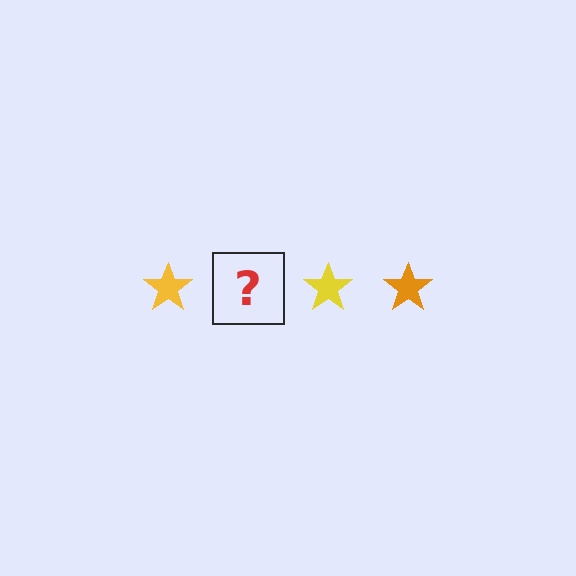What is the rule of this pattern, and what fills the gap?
The rule is that the pattern cycles through yellow, orange stars. The gap should be filled with an orange star.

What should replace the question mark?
The question mark should be replaced with an orange star.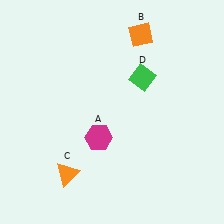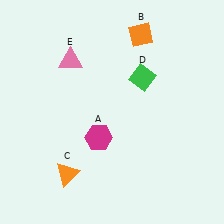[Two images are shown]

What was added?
A pink triangle (E) was added in Image 2.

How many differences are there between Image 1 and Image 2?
There is 1 difference between the two images.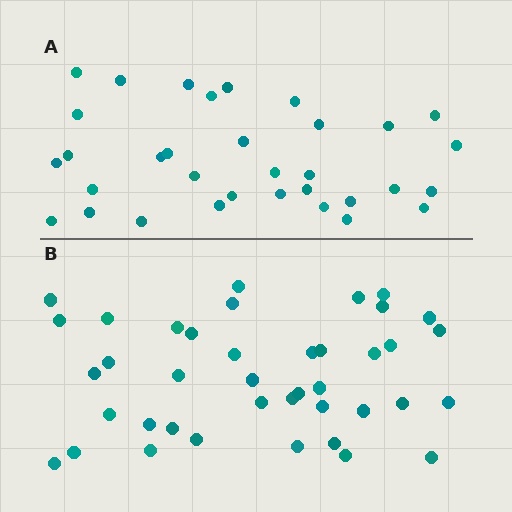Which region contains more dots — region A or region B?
Region B (the bottom region) has more dots.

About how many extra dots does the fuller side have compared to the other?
Region B has roughly 8 or so more dots than region A.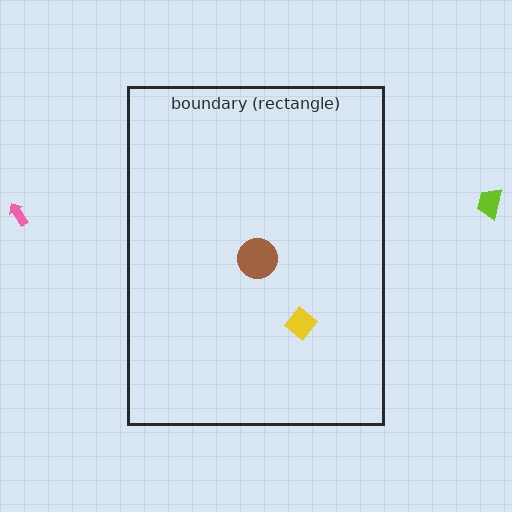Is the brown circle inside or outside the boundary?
Inside.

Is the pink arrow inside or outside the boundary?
Outside.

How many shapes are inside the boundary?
2 inside, 2 outside.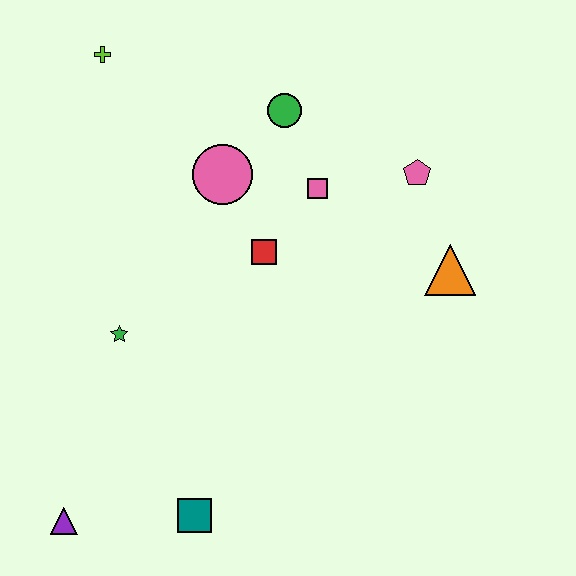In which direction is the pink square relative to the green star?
The pink square is to the right of the green star.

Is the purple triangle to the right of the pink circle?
No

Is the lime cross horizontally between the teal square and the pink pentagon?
No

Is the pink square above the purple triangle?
Yes